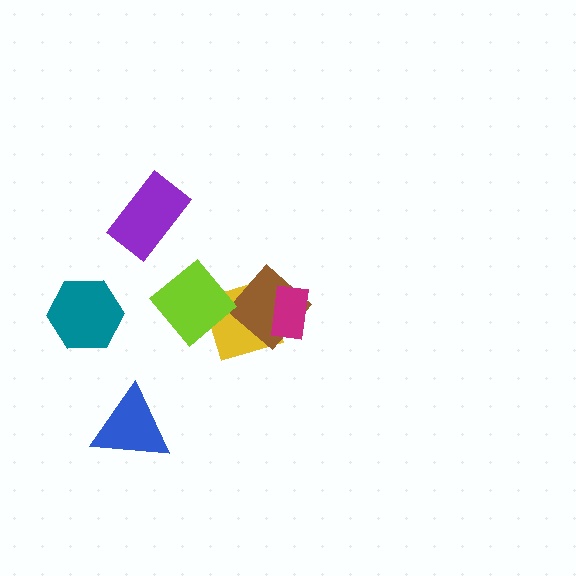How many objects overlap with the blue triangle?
0 objects overlap with the blue triangle.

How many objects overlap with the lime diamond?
1 object overlaps with the lime diamond.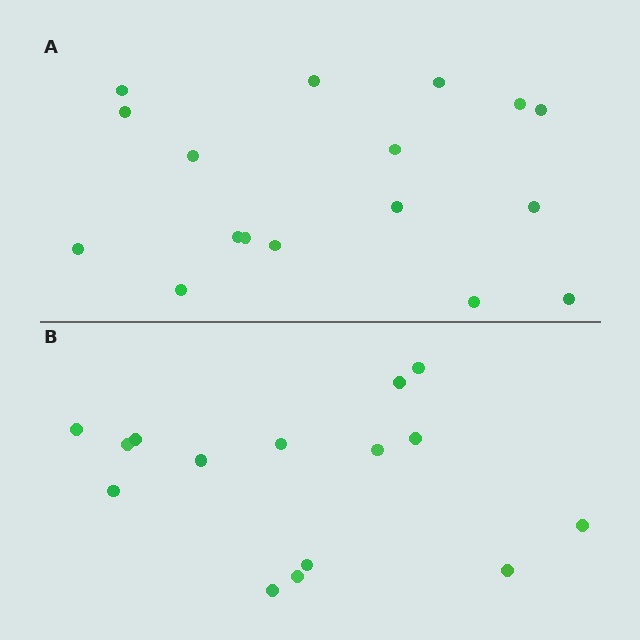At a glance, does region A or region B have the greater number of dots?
Region A (the top region) has more dots.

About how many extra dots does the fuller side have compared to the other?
Region A has just a few more — roughly 2 or 3 more dots than region B.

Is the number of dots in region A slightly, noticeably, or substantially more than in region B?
Region A has only slightly more — the two regions are fairly close. The ratio is roughly 1.1 to 1.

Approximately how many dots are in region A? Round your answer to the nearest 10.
About 20 dots. (The exact count is 17, which rounds to 20.)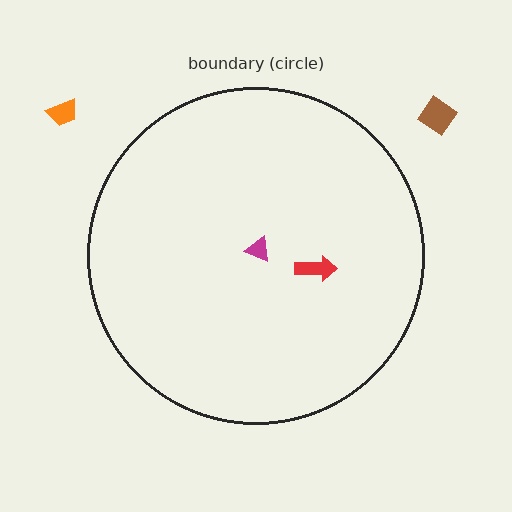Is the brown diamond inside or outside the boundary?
Outside.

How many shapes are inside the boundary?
2 inside, 2 outside.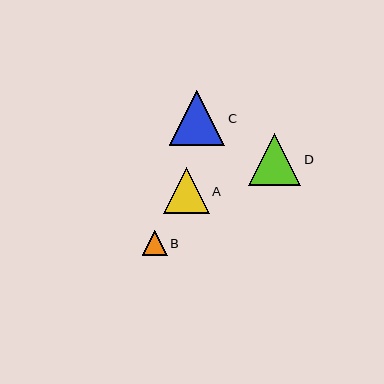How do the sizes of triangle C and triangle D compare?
Triangle C and triangle D are approximately the same size.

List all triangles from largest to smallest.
From largest to smallest: C, D, A, B.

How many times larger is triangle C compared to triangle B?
Triangle C is approximately 2.2 times the size of triangle B.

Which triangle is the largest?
Triangle C is the largest with a size of approximately 55 pixels.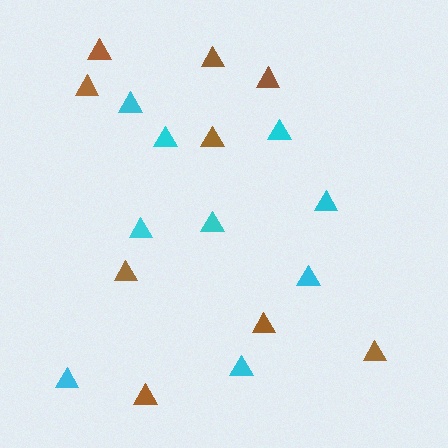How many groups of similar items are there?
There are 2 groups: one group of cyan triangles (9) and one group of brown triangles (9).